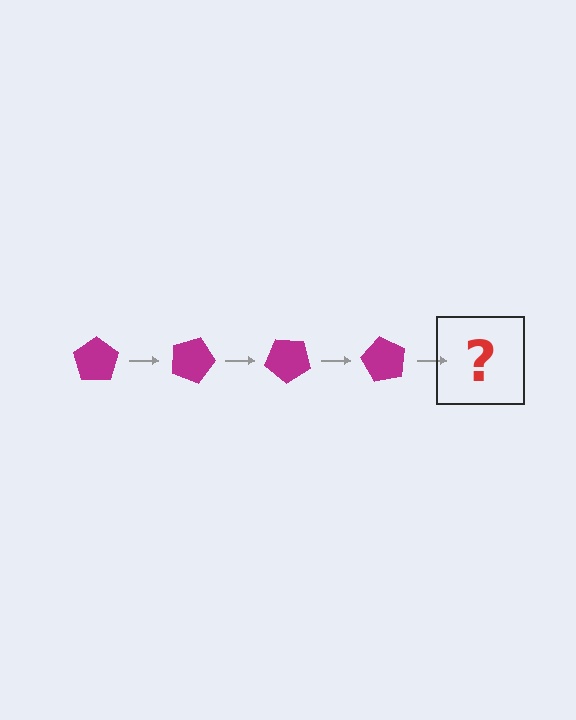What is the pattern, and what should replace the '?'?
The pattern is that the pentagon rotates 20 degrees each step. The '?' should be a magenta pentagon rotated 80 degrees.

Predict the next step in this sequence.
The next step is a magenta pentagon rotated 80 degrees.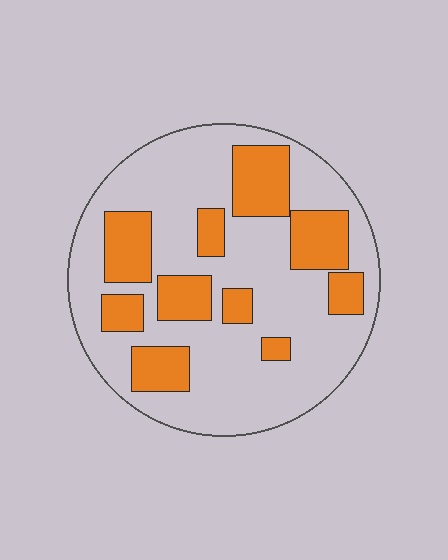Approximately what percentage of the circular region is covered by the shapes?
Approximately 30%.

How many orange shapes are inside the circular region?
10.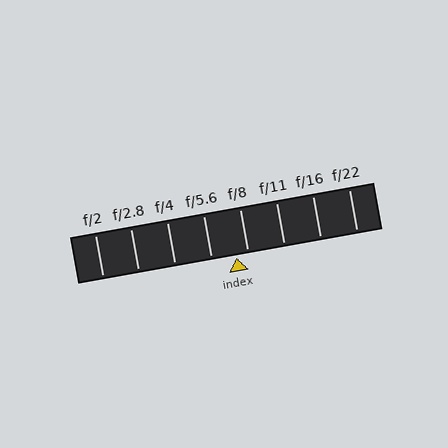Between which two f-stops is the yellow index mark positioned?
The index mark is between f/5.6 and f/8.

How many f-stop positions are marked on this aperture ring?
There are 8 f-stop positions marked.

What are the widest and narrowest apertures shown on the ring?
The widest aperture shown is f/2 and the narrowest is f/22.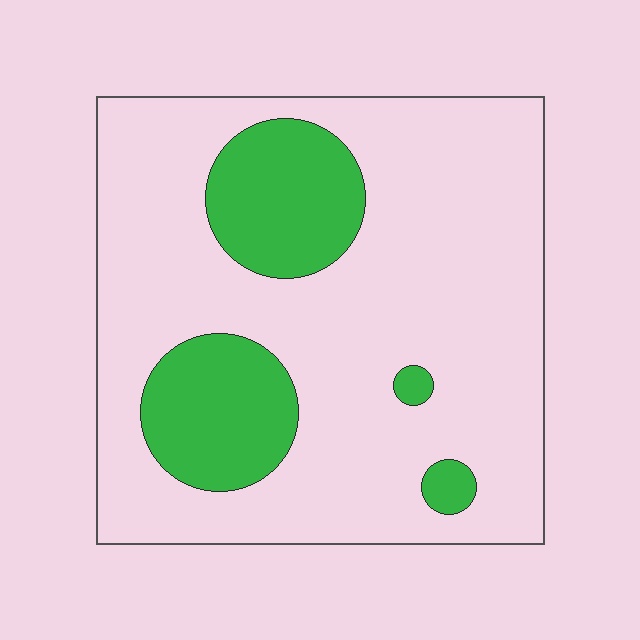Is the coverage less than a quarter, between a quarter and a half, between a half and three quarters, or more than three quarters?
Less than a quarter.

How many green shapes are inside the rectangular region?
4.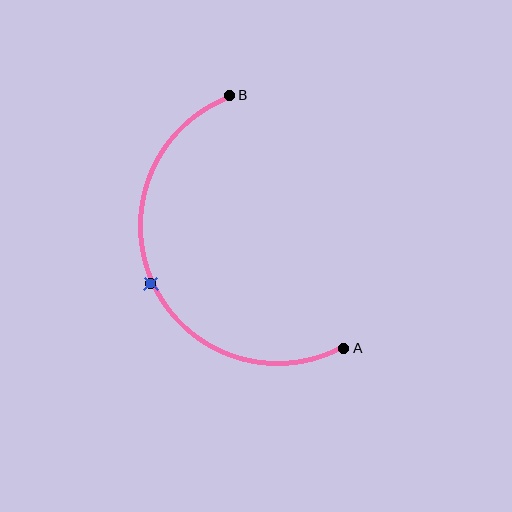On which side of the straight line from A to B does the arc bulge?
The arc bulges to the left of the straight line connecting A and B.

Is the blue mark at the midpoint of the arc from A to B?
Yes. The blue mark lies on the arc at equal arc-length from both A and B — it is the arc midpoint.